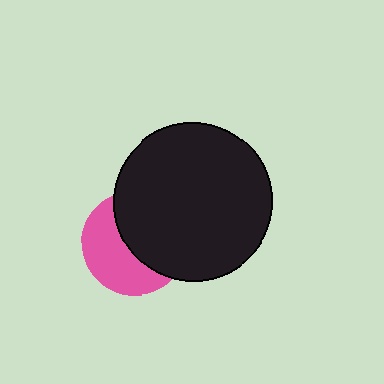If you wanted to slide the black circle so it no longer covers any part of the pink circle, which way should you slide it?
Slide it right — that is the most direct way to separate the two shapes.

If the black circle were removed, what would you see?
You would see the complete pink circle.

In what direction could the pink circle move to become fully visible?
The pink circle could move left. That would shift it out from behind the black circle entirely.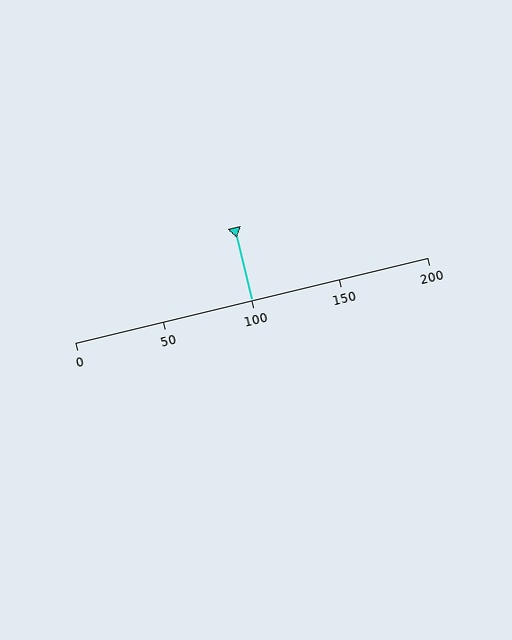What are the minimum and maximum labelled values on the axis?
The axis runs from 0 to 200.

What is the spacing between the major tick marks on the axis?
The major ticks are spaced 50 apart.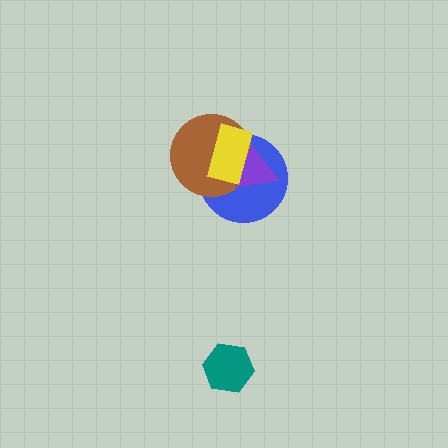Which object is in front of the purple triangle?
The yellow rectangle is in front of the purple triangle.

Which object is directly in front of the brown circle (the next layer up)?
The purple triangle is directly in front of the brown circle.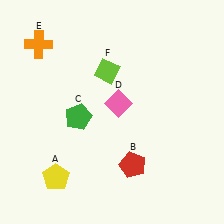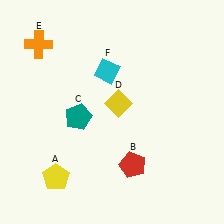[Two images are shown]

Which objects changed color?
C changed from green to teal. D changed from pink to yellow. F changed from lime to cyan.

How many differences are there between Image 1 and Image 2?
There are 3 differences between the two images.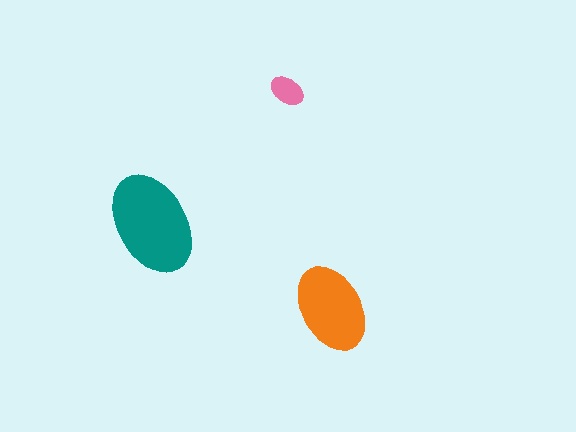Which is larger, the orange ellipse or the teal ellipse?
The teal one.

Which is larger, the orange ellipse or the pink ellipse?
The orange one.